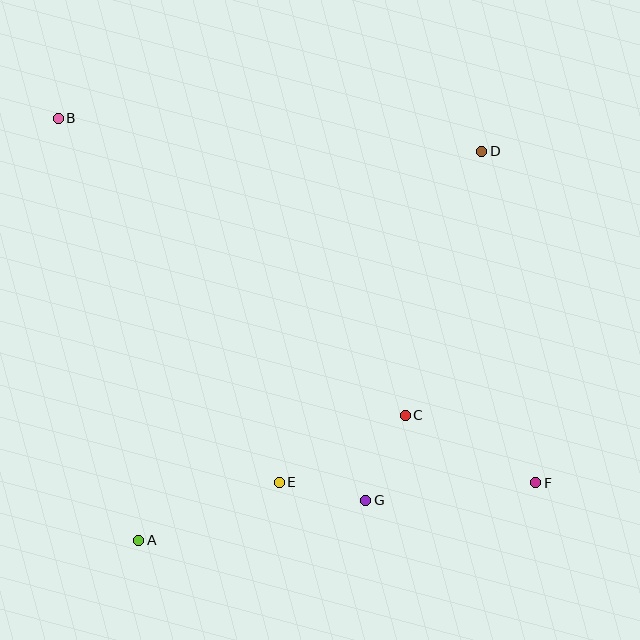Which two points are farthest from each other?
Points B and F are farthest from each other.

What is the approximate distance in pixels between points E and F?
The distance between E and F is approximately 256 pixels.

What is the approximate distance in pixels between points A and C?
The distance between A and C is approximately 294 pixels.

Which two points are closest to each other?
Points E and G are closest to each other.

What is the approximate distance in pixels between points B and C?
The distance between B and C is approximately 457 pixels.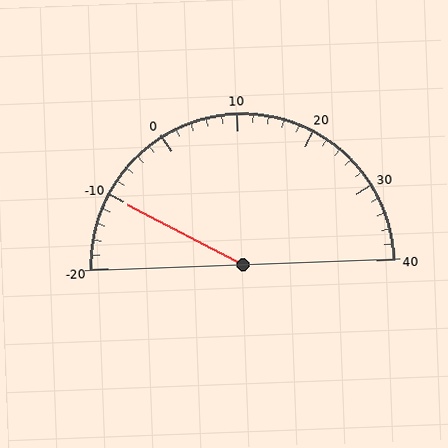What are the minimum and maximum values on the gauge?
The gauge ranges from -20 to 40.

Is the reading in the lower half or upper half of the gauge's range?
The reading is in the lower half of the range (-20 to 40).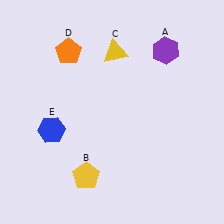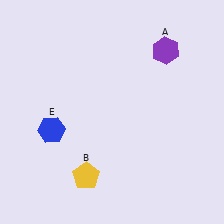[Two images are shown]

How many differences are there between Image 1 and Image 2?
There are 2 differences between the two images.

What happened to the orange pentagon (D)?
The orange pentagon (D) was removed in Image 2. It was in the top-left area of Image 1.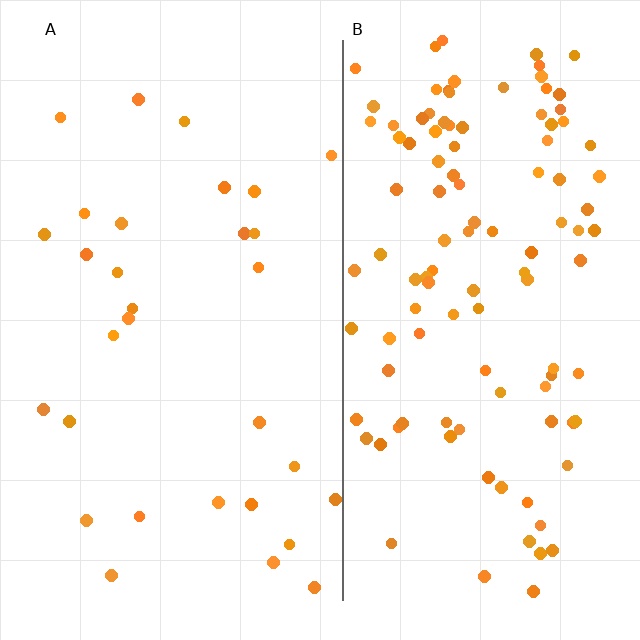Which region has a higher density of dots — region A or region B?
B (the right).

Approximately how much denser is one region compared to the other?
Approximately 3.7× — region B over region A.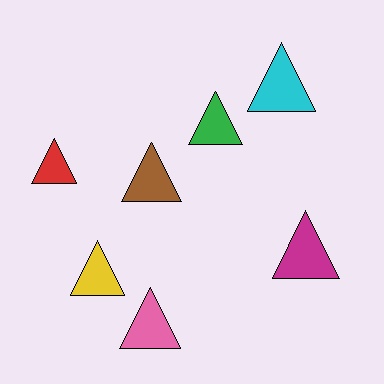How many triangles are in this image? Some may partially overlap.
There are 7 triangles.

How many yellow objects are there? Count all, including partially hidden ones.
There is 1 yellow object.